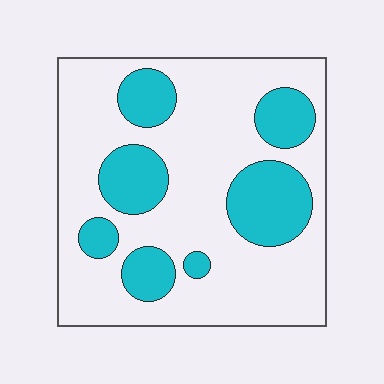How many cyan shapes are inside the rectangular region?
7.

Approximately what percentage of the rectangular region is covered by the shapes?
Approximately 30%.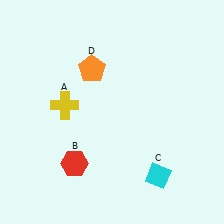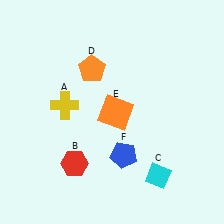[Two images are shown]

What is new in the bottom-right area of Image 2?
A blue pentagon (F) was added in the bottom-right area of Image 2.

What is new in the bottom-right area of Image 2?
An orange square (E) was added in the bottom-right area of Image 2.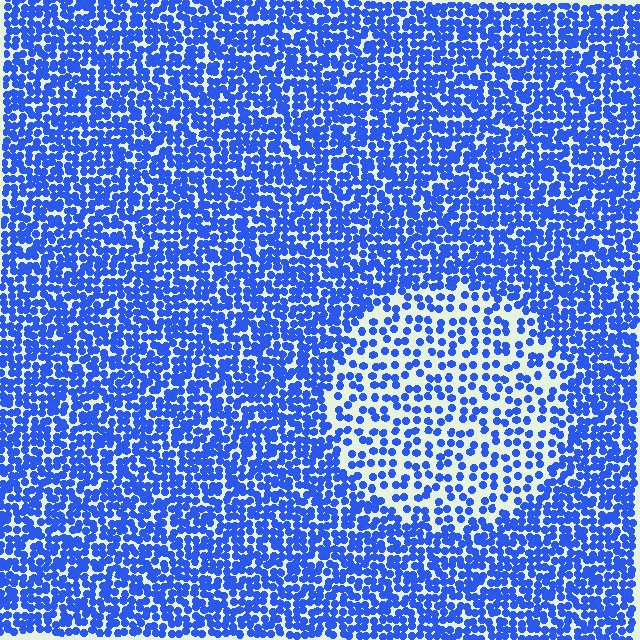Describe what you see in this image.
The image contains small blue elements arranged at two different densities. A circle-shaped region is visible where the elements are less densely packed than the surrounding area.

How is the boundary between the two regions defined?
The boundary is defined by a change in element density (approximately 2.1x ratio). All elements are the same color, size, and shape.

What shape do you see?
I see a circle.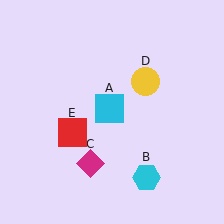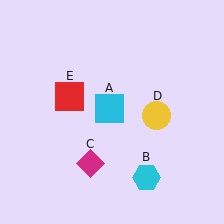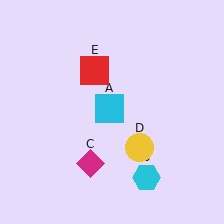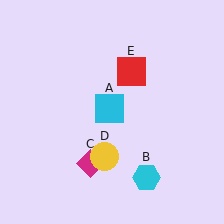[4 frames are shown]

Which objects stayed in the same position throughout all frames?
Cyan square (object A) and cyan hexagon (object B) and magenta diamond (object C) remained stationary.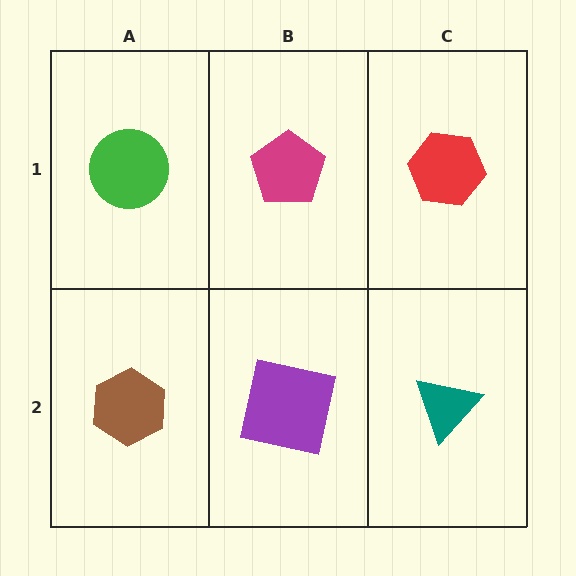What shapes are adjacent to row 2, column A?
A green circle (row 1, column A), a purple square (row 2, column B).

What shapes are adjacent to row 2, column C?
A red hexagon (row 1, column C), a purple square (row 2, column B).